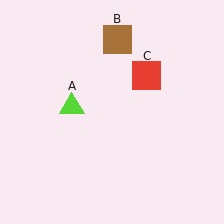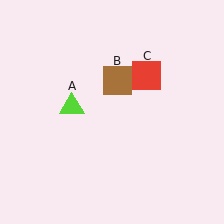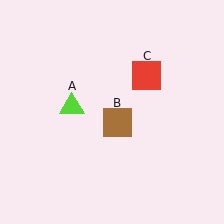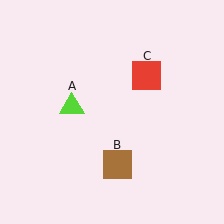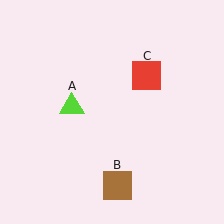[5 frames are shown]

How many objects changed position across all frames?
1 object changed position: brown square (object B).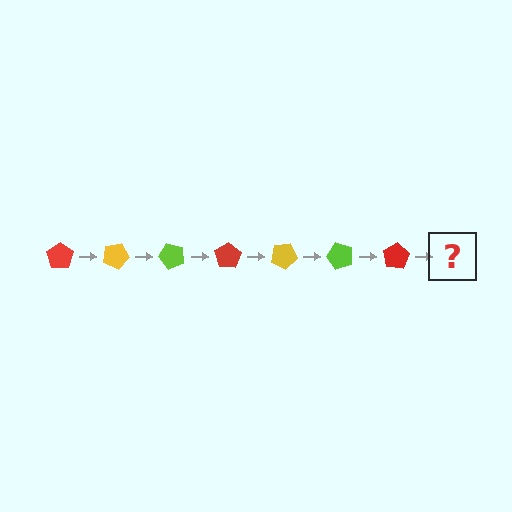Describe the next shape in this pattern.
It should be a yellow pentagon, rotated 175 degrees from the start.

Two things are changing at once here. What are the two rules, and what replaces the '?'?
The two rules are that it rotates 25 degrees each step and the color cycles through red, yellow, and lime. The '?' should be a yellow pentagon, rotated 175 degrees from the start.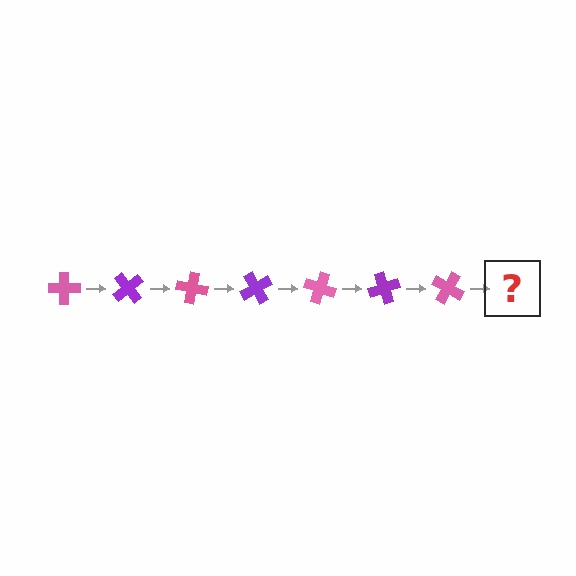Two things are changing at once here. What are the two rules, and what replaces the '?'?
The two rules are that it rotates 50 degrees each step and the color cycles through pink and purple. The '?' should be a purple cross, rotated 350 degrees from the start.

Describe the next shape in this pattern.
It should be a purple cross, rotated 350 degrees from the start.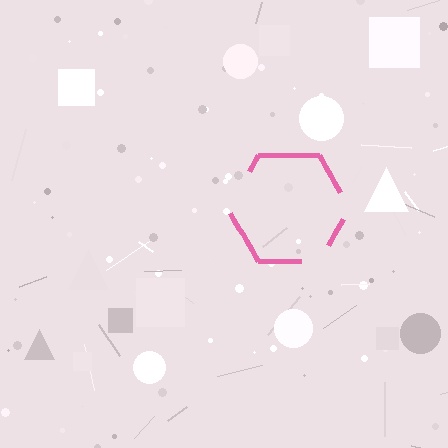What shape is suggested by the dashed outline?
The dashed outline suggests a hexagon.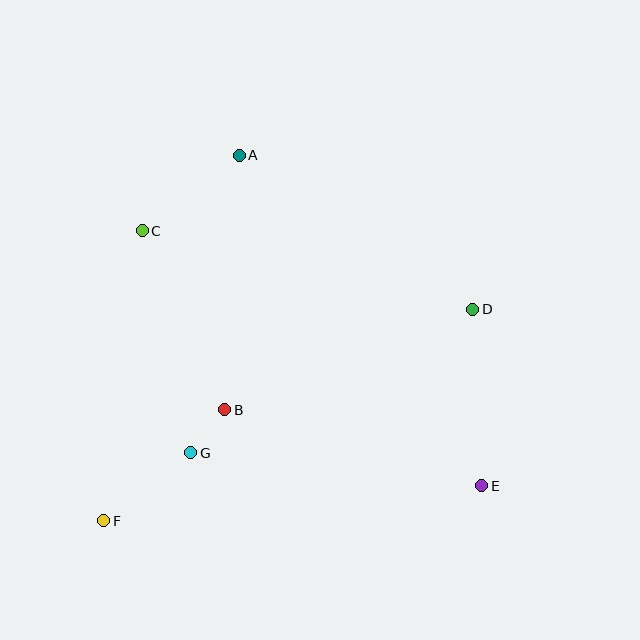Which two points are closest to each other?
Points B and G are closest to each other.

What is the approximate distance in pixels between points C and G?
The distance between C and G is approximately 228 pixels.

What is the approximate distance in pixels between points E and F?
The distance between E and F is approximately 380 pixels.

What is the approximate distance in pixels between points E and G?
The distance between E and G is approximately 293 pixels.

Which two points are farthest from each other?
Points D and F are farthest from each other.